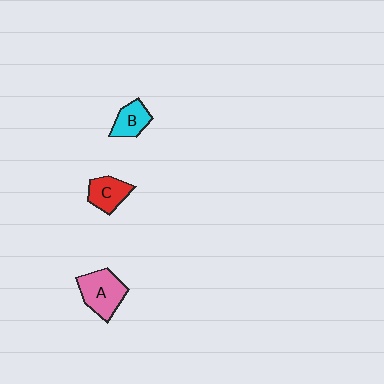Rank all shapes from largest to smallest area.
From largest to smallest: A (pink), C (red), B (cyan).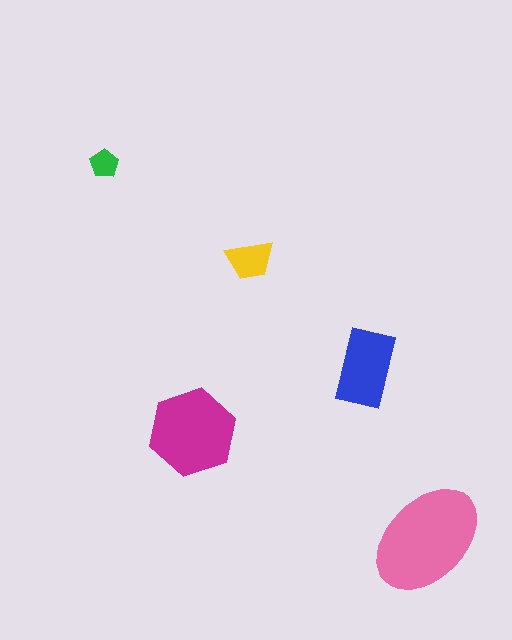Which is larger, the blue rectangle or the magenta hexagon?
The magenta hexagon.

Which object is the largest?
The pink ellipse.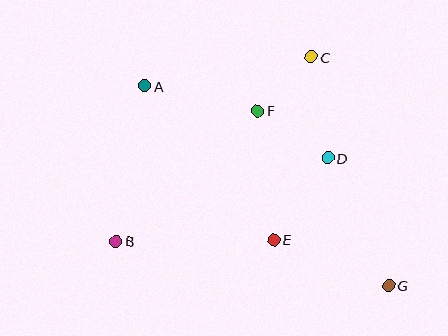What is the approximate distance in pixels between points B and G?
The distance between B and G is approximately 277 pixels.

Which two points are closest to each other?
Points C and F are closest to each other.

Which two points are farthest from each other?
Points A and G are farthest from each other.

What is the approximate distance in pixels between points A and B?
The distance between A and B is approximately 158 pixels.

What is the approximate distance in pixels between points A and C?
The distance between A and C is approximately 169 pixels.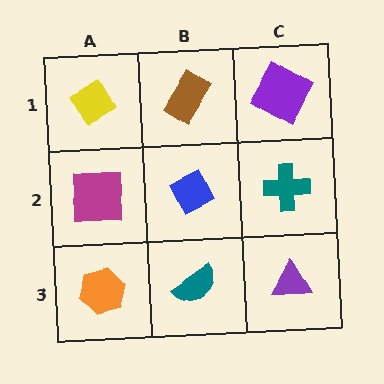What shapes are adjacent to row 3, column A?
A magenta square (row 2, column A), a teal semicircle (row 3, column B).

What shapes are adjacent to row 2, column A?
A yellow diamond (row 1, column A), an orange hexagon (row 3, column A), a blue diamond (row 2, column B).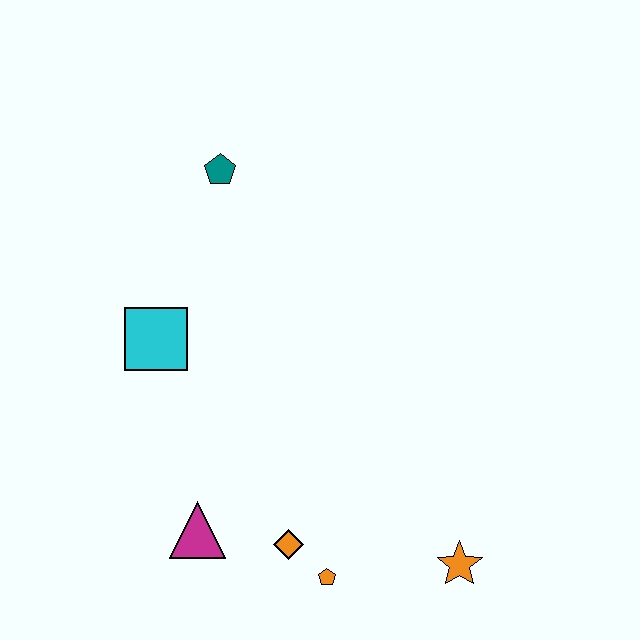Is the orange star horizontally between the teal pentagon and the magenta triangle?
No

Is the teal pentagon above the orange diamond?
Yes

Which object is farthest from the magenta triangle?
The teal pentagon is farthest from the magenta triangle.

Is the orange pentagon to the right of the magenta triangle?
Yes